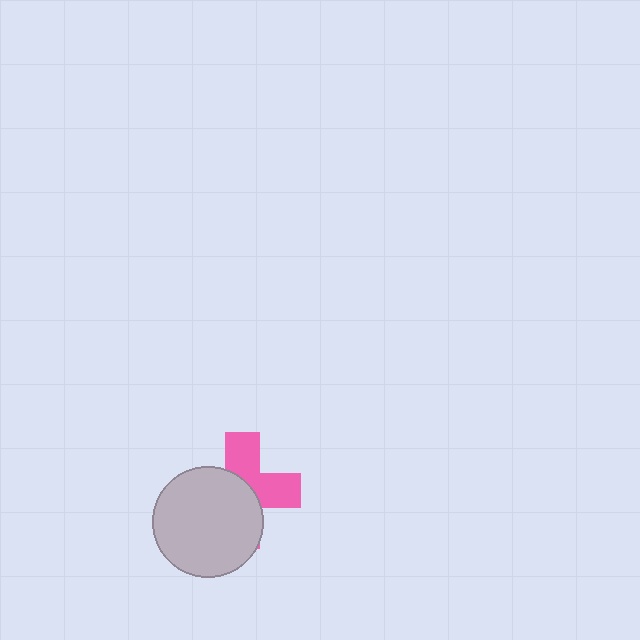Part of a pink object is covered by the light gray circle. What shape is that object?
It is a cross.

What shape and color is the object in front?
The object in front is a light gray circle.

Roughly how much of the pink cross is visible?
A small part of it is visible (roughly 45%).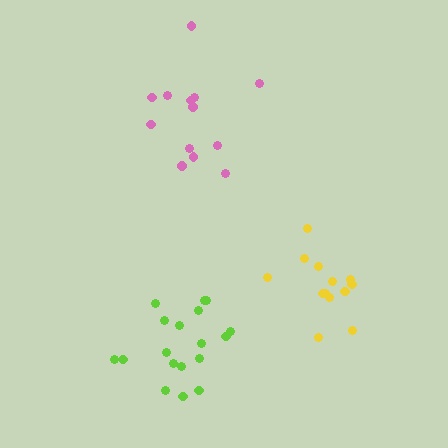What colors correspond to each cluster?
The clusters are colored: pink, lime, yellow.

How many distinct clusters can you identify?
There are 3 distinct clusters.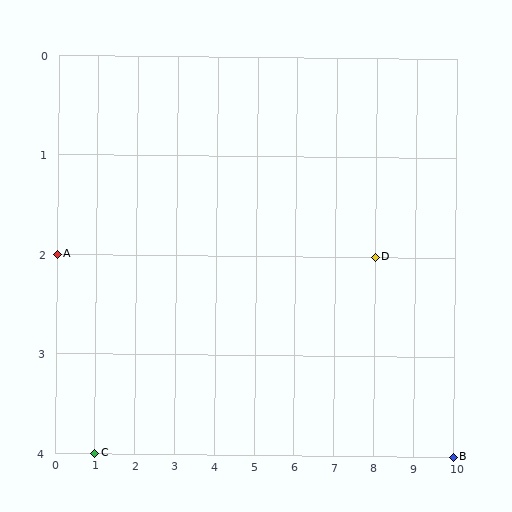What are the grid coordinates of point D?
Point D is at grid coordinates (8, 2).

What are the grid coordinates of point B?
Point B is at grid coordinates (10, 4).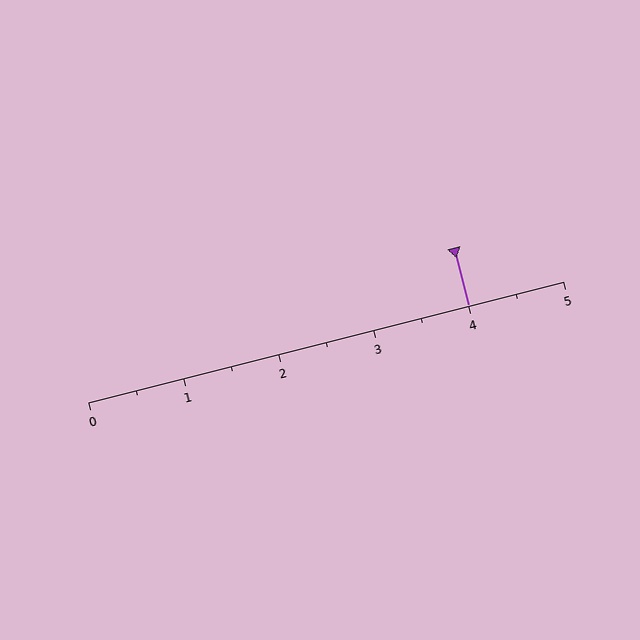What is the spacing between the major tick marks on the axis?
The major ticks are spaced 1 apart.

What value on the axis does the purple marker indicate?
The marker indicates approximately 4.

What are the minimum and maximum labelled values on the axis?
The axis runs from 0 to 5.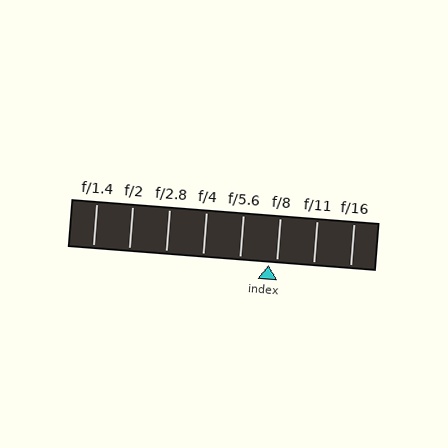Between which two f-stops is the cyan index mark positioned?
The index mark is between f/5.6 and f/8.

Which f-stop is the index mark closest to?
The index mark is closest to f/8.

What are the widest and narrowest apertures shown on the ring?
The widest aperture shown is f/1.4 and the narrowest is f/16.